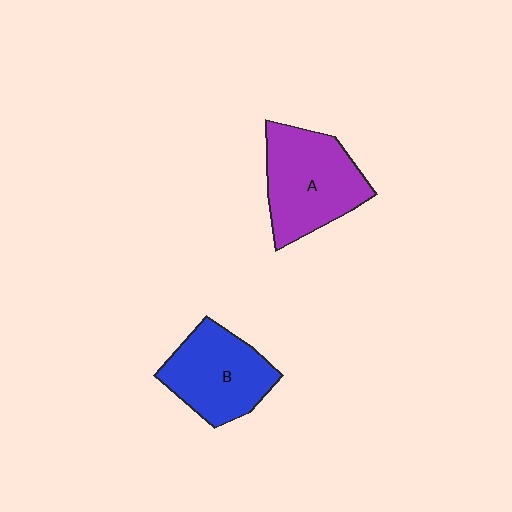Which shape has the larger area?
Shape A (purple).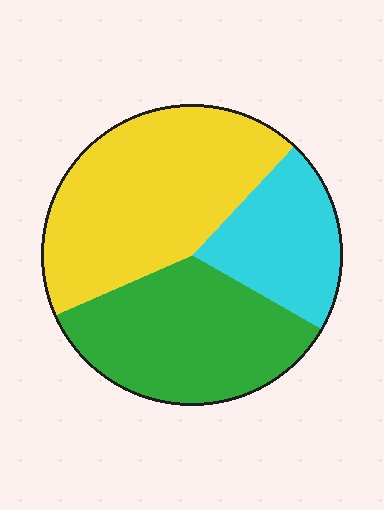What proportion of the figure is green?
Green takes up between a quarter and a half of the figure.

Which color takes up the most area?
Yellow, at roughly 45%.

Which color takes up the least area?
Cyan, at roughly 20%.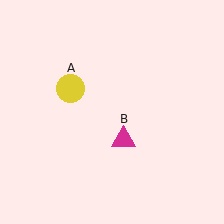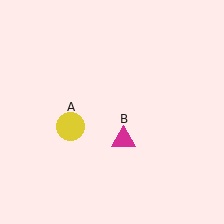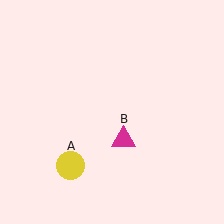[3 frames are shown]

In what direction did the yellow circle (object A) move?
The yellow circle (object A) moved down.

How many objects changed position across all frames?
1 object changed position: yellow circle (object A).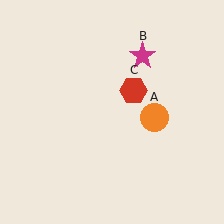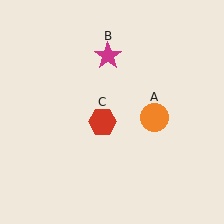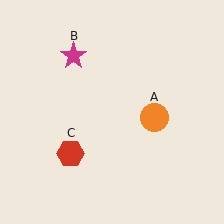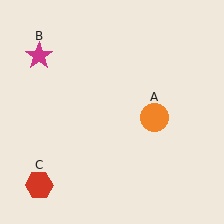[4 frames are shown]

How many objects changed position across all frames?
2 objects changed position: magenta star (object B), red hexagon (object C).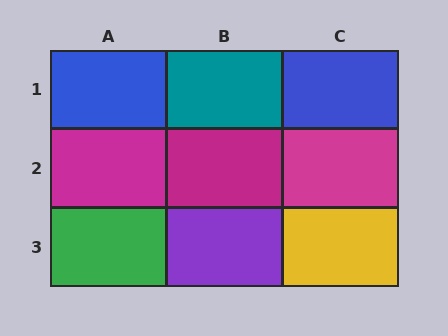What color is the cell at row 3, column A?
Green.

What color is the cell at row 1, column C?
Blue.